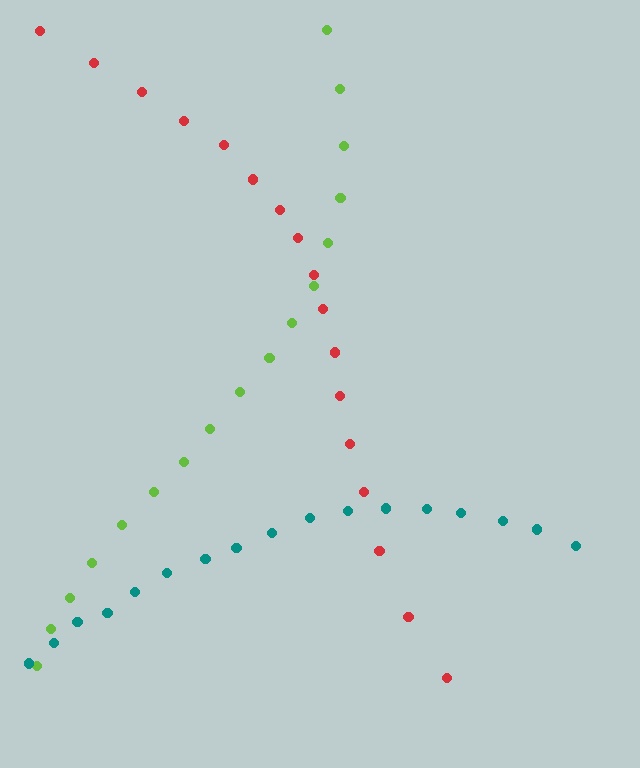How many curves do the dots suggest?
There are 3 distinct paths.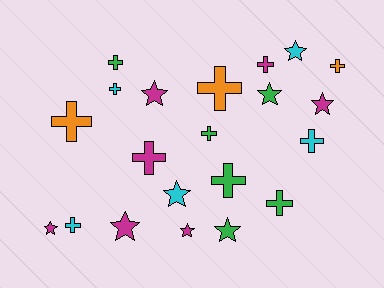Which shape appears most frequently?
Cross, with 12 objects.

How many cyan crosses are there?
There are 3 cyan crosses.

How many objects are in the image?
There are 21 objects.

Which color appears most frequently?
Magenta, with 7 objects.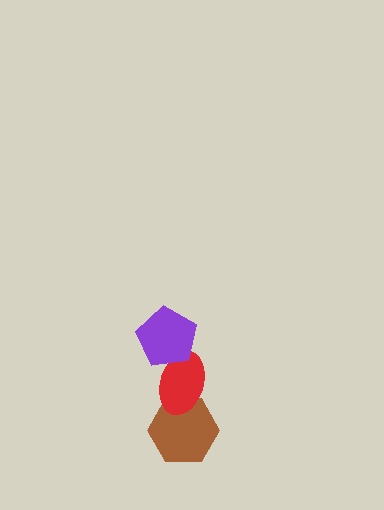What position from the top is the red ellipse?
The red ellipse is 2nd from the top.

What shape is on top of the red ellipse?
The purple pentagon is on top of the red ellipse.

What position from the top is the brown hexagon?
The brown hexagon is 3rd from the top.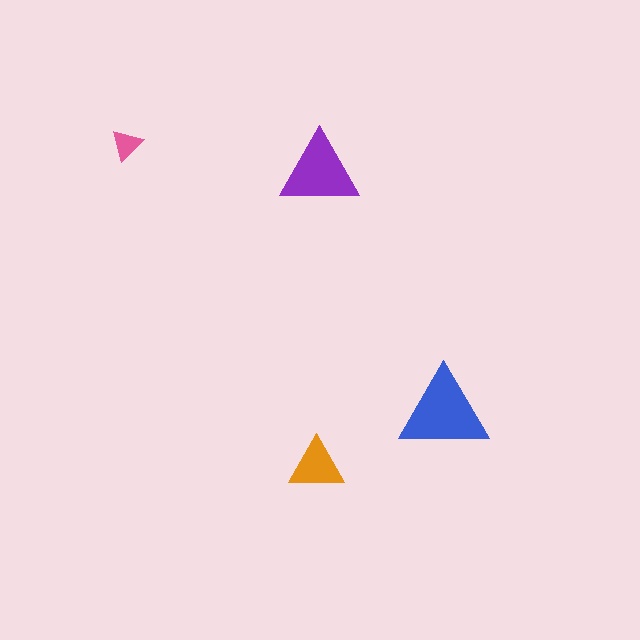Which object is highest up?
The pink triangle is topmost.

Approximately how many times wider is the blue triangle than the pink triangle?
About 3 times wider.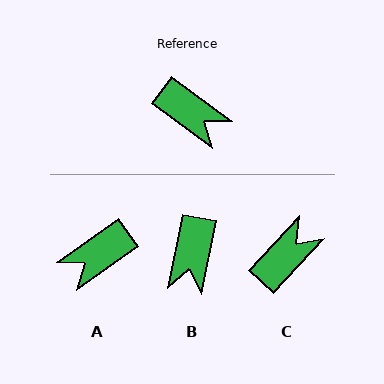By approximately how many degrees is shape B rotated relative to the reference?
Approximately 65 degrees clockwise.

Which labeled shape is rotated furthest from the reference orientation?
A, about 108 degrees away.